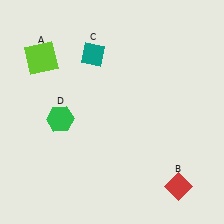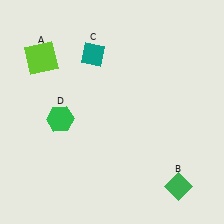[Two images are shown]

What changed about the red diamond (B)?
In Image 1, B is red. In Image 2, it changed to green.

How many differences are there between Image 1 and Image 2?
There is 1 difference between the two images.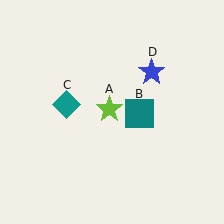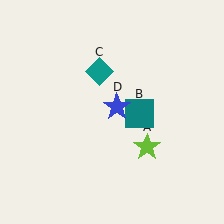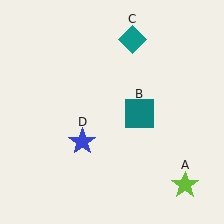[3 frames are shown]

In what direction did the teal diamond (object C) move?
The teal diamond (object C) moved up and to the right.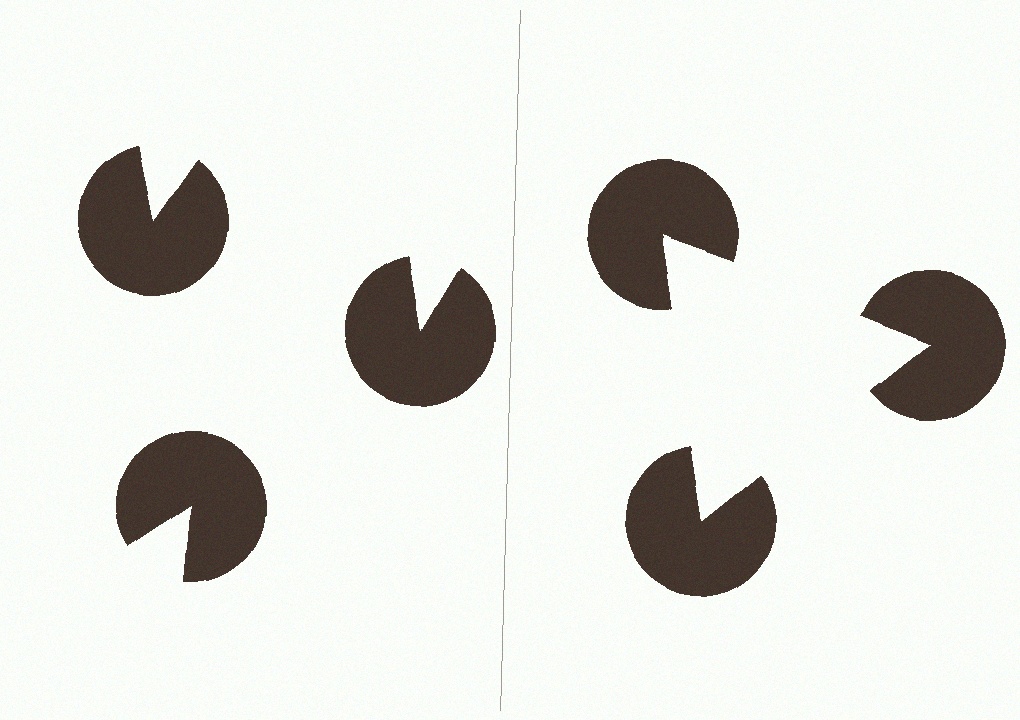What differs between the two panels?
The pac-man discs are positioned identically on both sides; only the wedge orientations differ. On the right they align to a triangle; on the left they are misaligned.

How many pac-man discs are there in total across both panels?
6 — 3 on each side.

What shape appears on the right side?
An illusory triangle.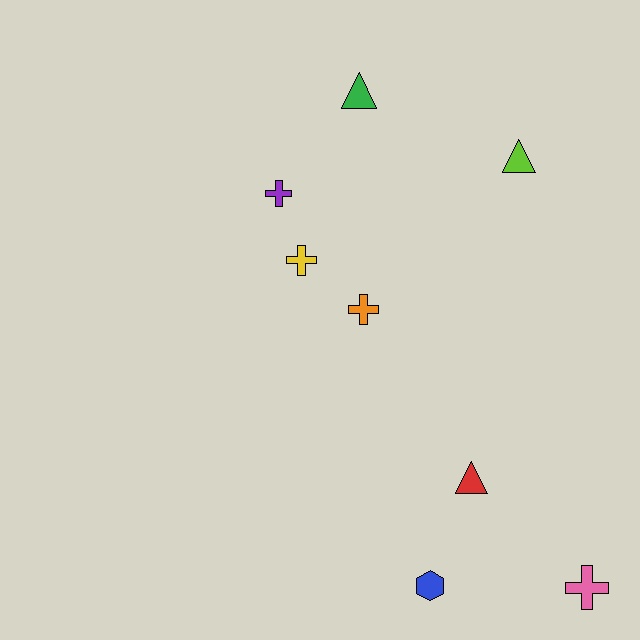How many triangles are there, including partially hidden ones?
There are 3 triangles.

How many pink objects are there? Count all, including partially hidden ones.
There is 1 pink object.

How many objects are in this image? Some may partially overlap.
There are 8 objects.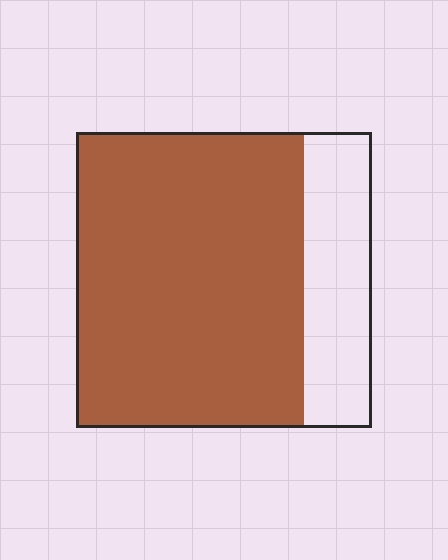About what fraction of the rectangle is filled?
About three quarters (3/4).